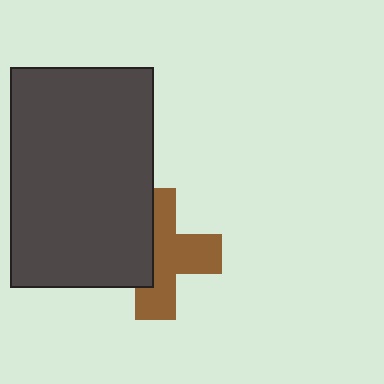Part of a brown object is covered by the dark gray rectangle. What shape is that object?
It is a cross.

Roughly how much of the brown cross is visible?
About half of it is visible (roughly 59%).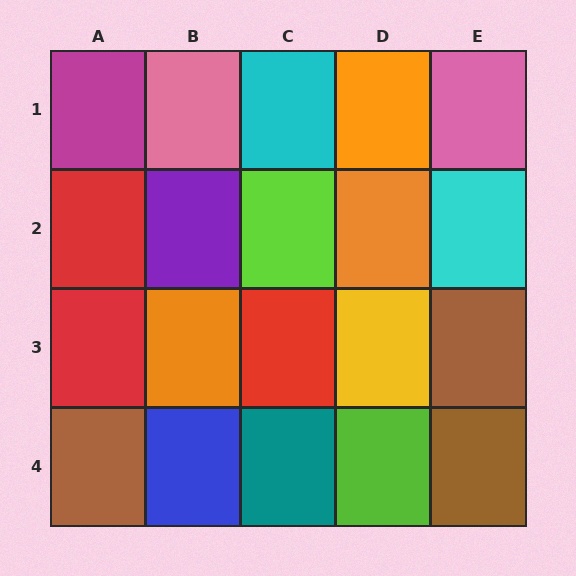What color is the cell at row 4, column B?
Blue.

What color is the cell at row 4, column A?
Brown.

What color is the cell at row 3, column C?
Red.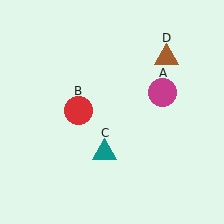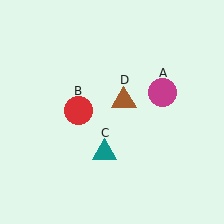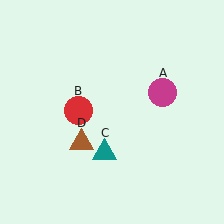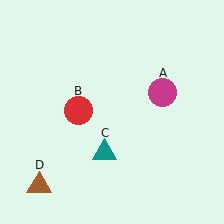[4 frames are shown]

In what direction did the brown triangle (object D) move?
The brown triangle (object D) moved down and to the left.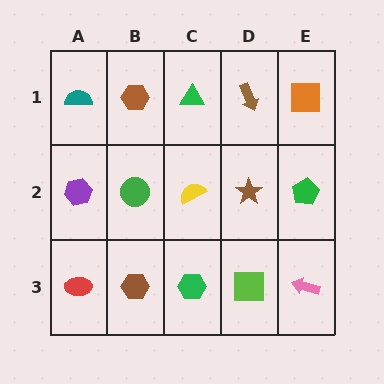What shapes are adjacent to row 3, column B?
A green circle (row 2, column B), a red ellipse (row 3, column A), a green hexagon (row 3, column C).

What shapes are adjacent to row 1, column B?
A green circle (row 2, column B), a teal semicircle (row 1, column A), a green triangle (row 1, column C).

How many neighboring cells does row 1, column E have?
2.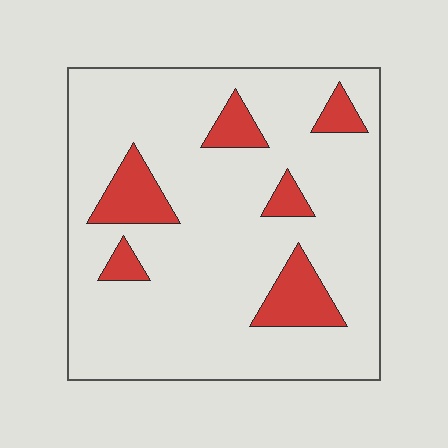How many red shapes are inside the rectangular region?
6.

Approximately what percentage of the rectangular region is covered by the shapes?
Approximately 15%.